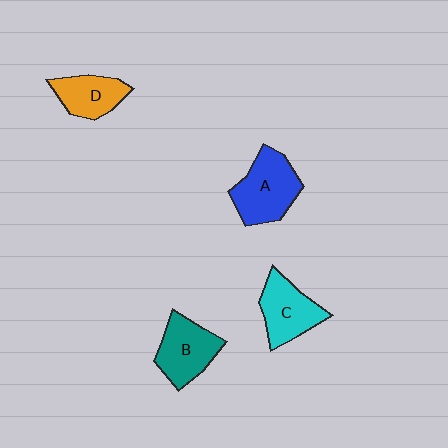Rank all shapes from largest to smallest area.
From largest to smallest: A (blue), B (teal), C (cyan), D (orange).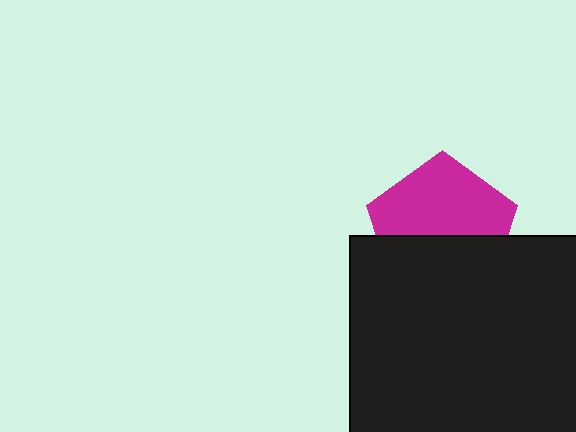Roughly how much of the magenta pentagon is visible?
About half of it is visible (roughly 56%).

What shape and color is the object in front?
The object in front is a black rectangle.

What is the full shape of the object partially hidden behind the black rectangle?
The partially hidden object is a magenta pentagon.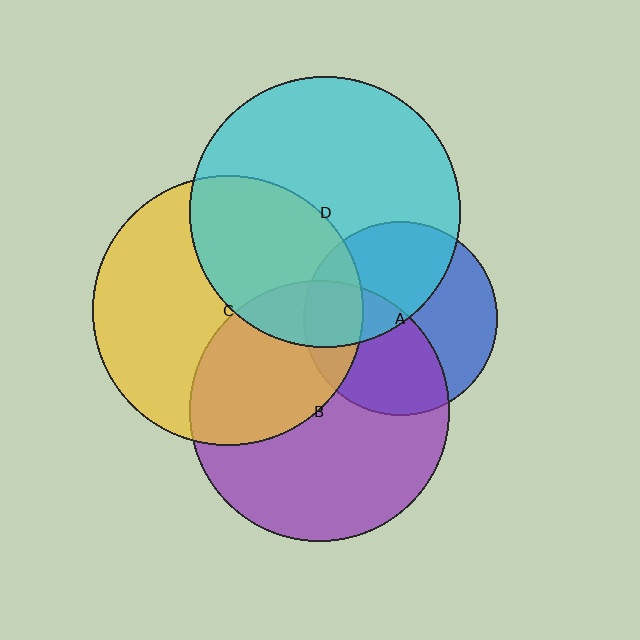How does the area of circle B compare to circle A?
Approximately 1.8 times.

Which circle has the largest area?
Circle D (cyan).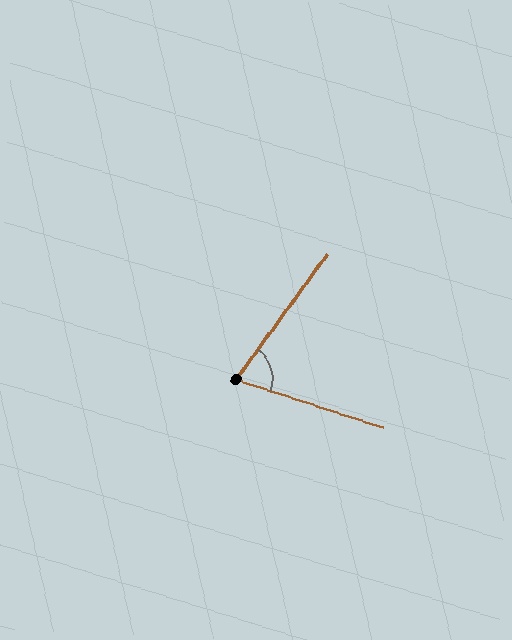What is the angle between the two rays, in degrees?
Approximately 72 degrees.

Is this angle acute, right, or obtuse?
It is acute.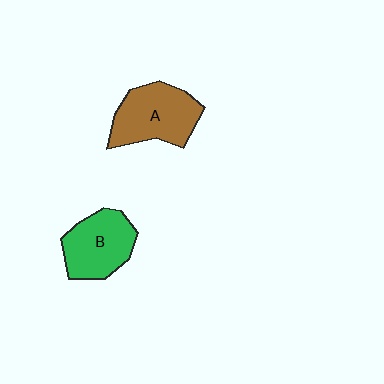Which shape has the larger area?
Shape A (brown).